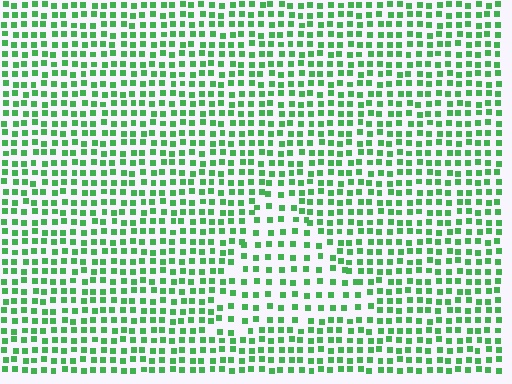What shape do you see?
I see a triangle.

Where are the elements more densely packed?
The elements are more densely packed outside the triangle boundary.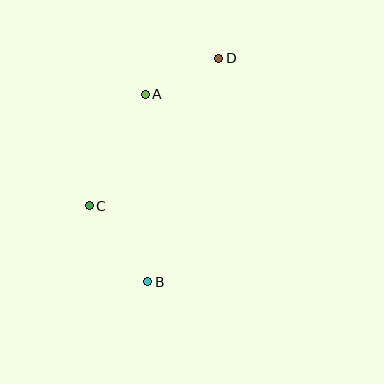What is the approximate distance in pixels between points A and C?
The distance between A and C is approximately 125 pixels.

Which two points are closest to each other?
Points A and D are closest to each other.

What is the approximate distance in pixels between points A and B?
The distance between A and B is approximately 188 pixels.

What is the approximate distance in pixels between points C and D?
The distance between C and D is approximately 196 pixels.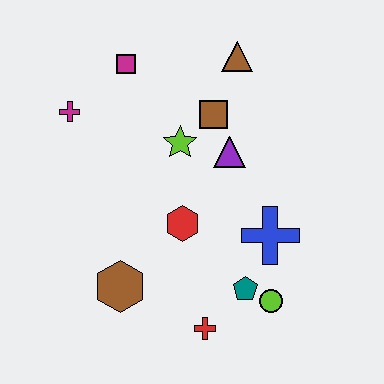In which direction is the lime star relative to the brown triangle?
The lime star is below the brown triangle.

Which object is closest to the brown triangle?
The brown square is closest to the brown triangle.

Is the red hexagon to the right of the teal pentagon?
No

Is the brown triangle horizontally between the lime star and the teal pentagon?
Yes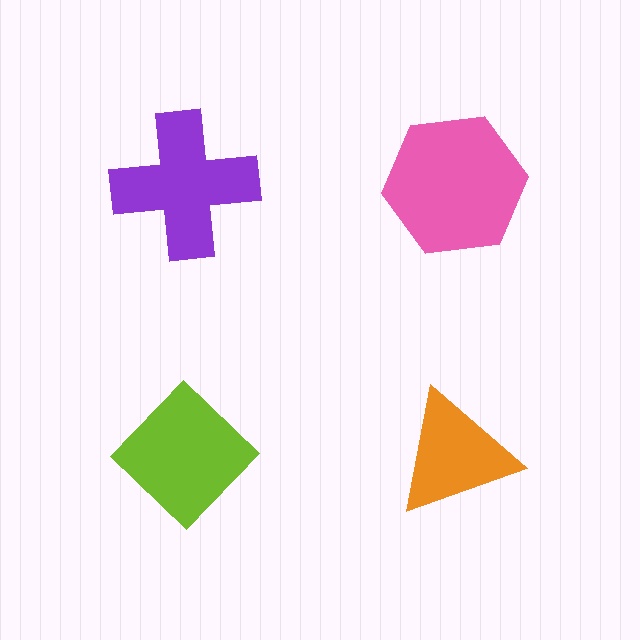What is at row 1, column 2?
A pink hexagon.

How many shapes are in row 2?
2 shapes.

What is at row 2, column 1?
A lime diamond.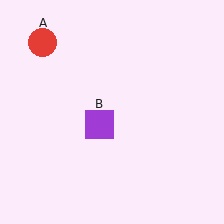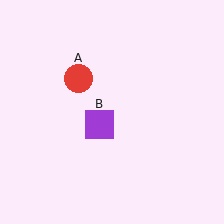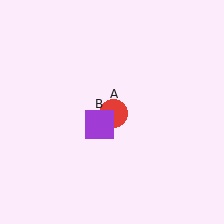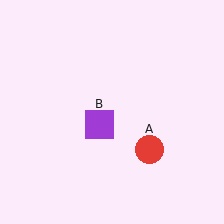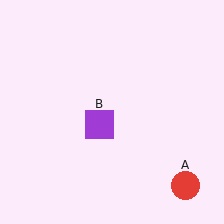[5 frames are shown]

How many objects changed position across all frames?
1 object changed position: red circle (object A).